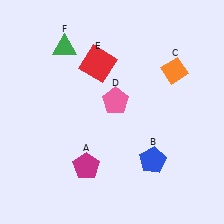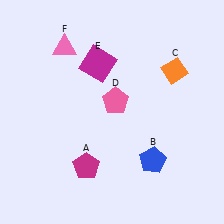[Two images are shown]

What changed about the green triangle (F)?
In Image 1, F is green. In Image 2, it changed to pink.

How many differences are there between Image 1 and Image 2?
There are 2 differences between the two images.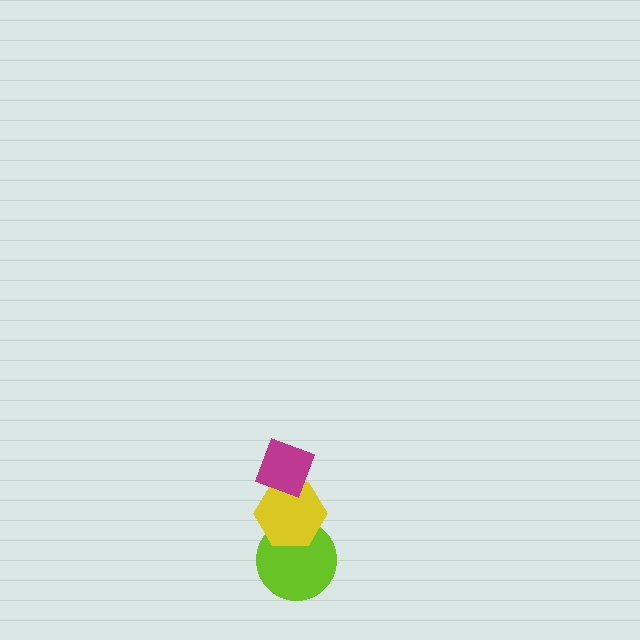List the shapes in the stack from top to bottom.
From top to bottom: the magenta diamond, the yellow hexagon, the lime circle.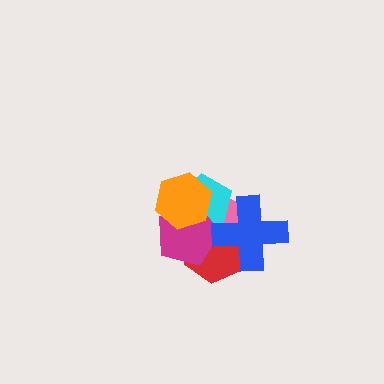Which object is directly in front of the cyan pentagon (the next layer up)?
The magenta pentagon is directly in front of the cyan pentagon.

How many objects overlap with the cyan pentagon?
5 objects overlap with the cyan pentagon.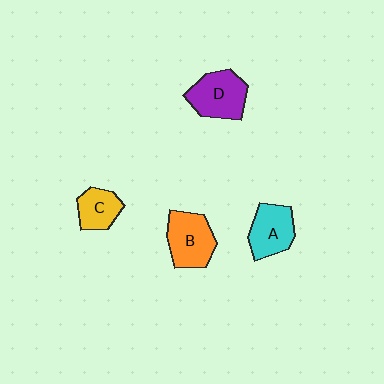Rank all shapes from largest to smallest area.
From largest to smallest: D (purple), B (orange), A (cyan), C (yellow).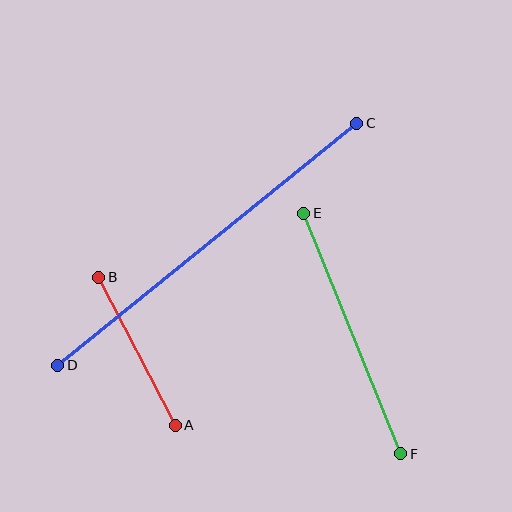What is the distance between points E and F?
The distance is approximately 259 pixels.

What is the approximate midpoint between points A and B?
The midpoint is at approximately (137, 351) pixels.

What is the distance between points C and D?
The distance is approximately 384 pixels.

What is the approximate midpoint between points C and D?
The midpoint is at approximately (207, 244) pixels.